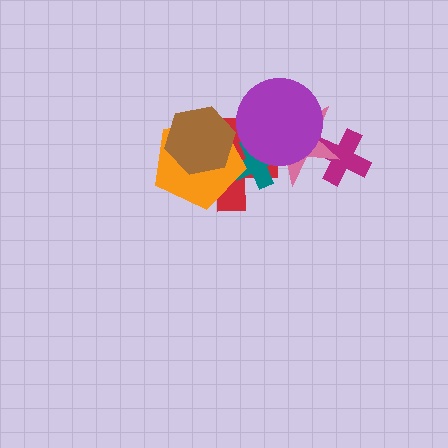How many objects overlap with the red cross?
5 objects overlap with the red cross.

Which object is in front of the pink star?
The purple circle is in front of the pink star.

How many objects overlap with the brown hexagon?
2 objects overlap with the brown hexagon.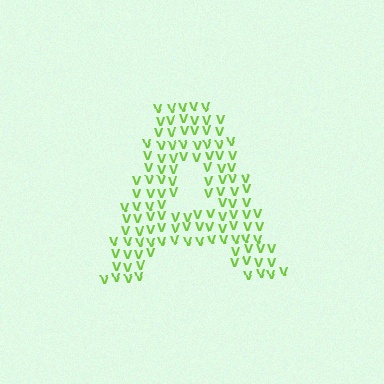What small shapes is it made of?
It is made of small letter V's.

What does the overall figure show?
The overall figure shows the letter A.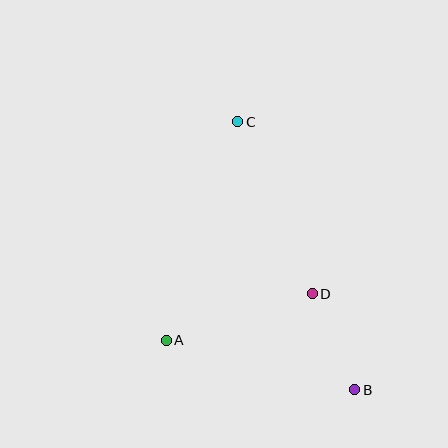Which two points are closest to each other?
Points B and D are closest to each other.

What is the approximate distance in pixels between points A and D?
The distance between A and D is approximately 153 pixels.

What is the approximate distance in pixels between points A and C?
The distance between A and C is approximately 230 pixels.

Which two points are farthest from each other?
Points B and C are farthest from each other.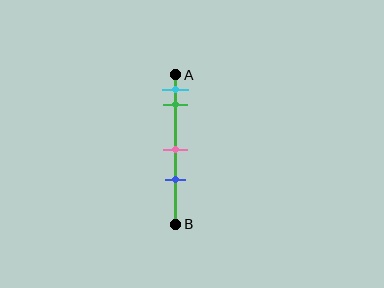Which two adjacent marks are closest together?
The cyan and green marks are the closest adjacent pair.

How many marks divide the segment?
There are 4 marks dividing the segment.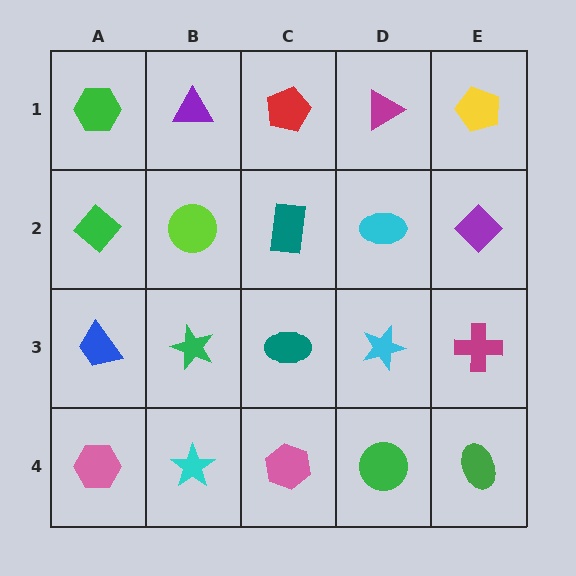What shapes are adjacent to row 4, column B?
A green star (row 3, column B), a pink hexagon (row 4, column A), a pink hexagon (row 4, column C).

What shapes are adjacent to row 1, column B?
A lime circle (row 2, column B), a green hexagon (row 1, column A), a red pentagon (row 1, column C).